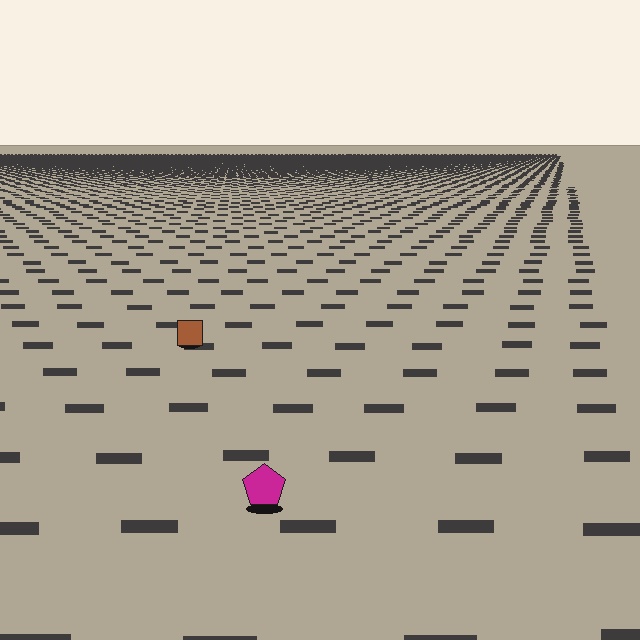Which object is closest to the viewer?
The magenta pentagon is closest. The texture marks near it are larger and more spread out.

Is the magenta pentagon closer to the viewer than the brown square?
Yes. The magenta pentagon is closer — you can tell from the texture gradient: the ground texture is coarser near it.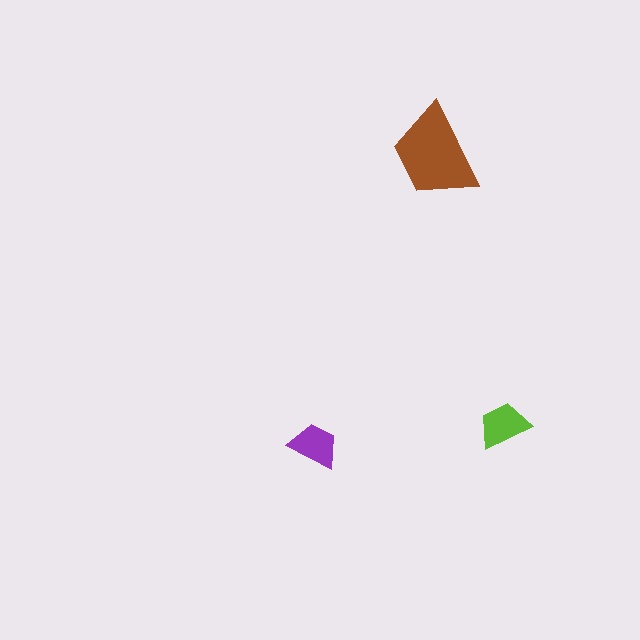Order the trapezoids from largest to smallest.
the brown one, the lime one, the purple one.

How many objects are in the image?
There are 3 objects in the image.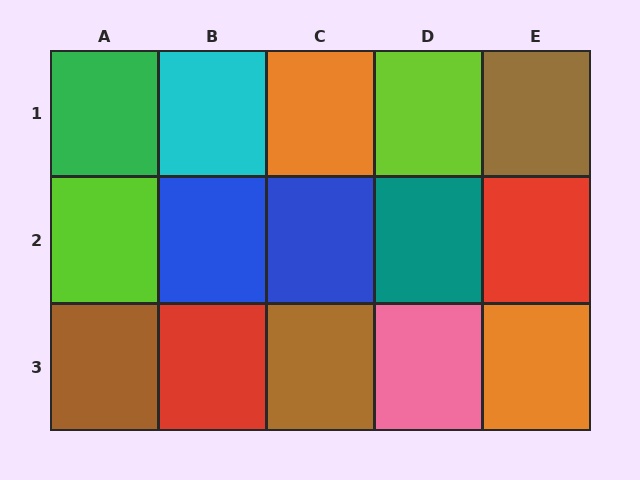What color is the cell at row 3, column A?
Brown.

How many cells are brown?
3 cells are brown.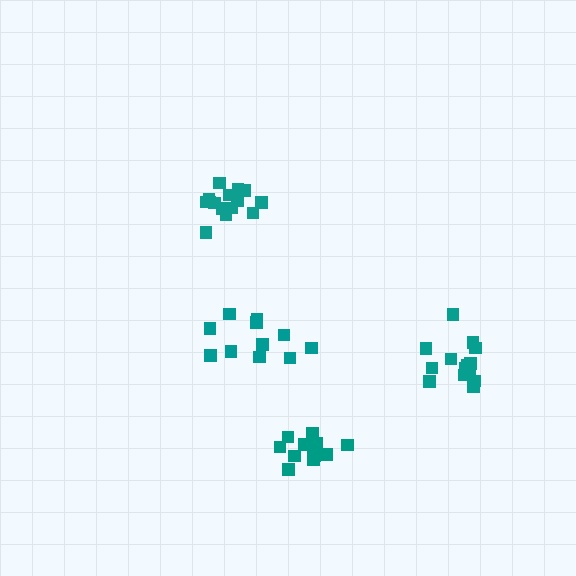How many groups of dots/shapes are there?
There are 4 groups.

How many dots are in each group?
Group 1: 15 dots, Group 2: 11 dots, Group 3: 13 dots, Group 4: 14 dots (53 total).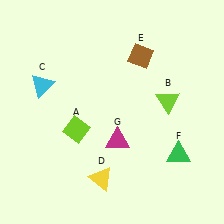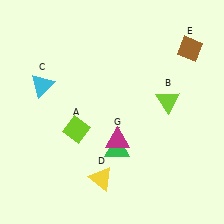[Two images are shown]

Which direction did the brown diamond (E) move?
The brown diamond (E) moved right.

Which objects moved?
The objects that moved are: the brown diamond (E), the green triangle (F).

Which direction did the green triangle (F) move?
The green triangle (F) moved left.